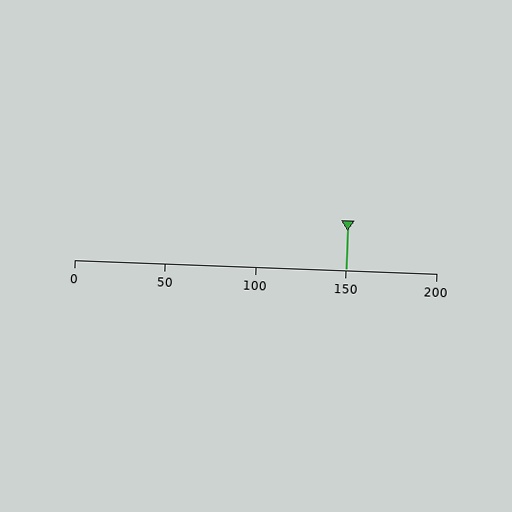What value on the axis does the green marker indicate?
The marker indicates approximately 150.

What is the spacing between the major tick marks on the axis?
The major ticks are spaced 50 apart.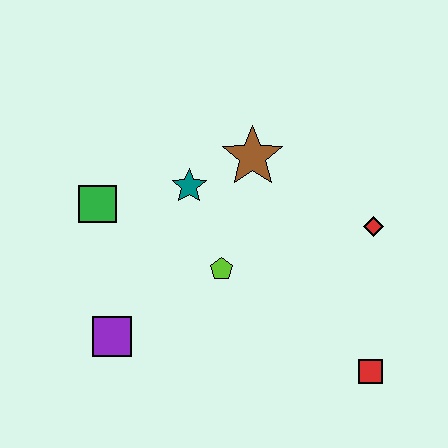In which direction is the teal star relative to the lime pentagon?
The teal star is above the lime pentagon.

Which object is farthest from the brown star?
The red square is farthest from the brown star.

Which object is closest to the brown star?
The teal star is closest to the brown star.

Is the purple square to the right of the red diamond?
No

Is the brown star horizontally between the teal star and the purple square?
No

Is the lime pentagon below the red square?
No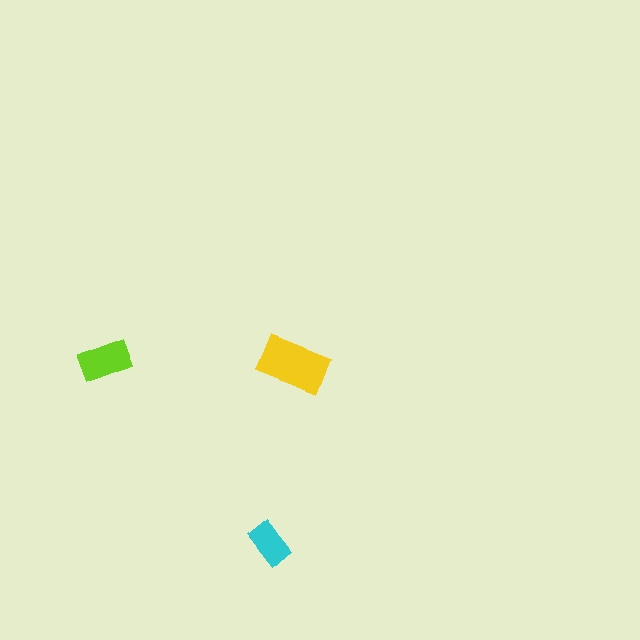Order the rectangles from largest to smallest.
the yellow one, the lime one, the cyan one.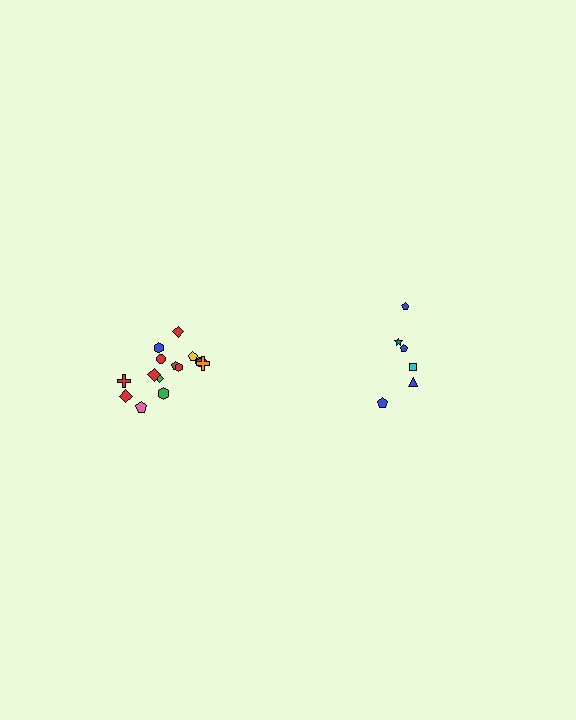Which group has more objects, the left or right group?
The left group.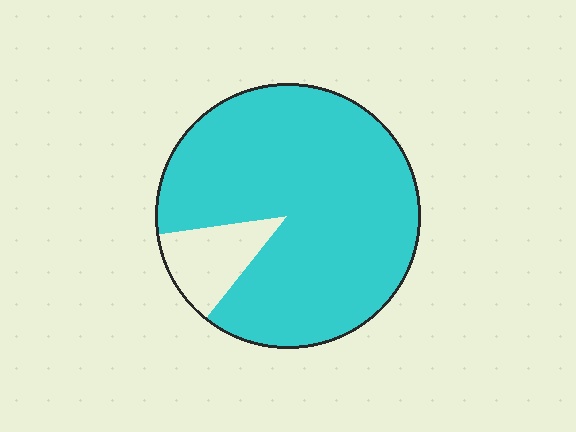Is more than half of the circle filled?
Yes.